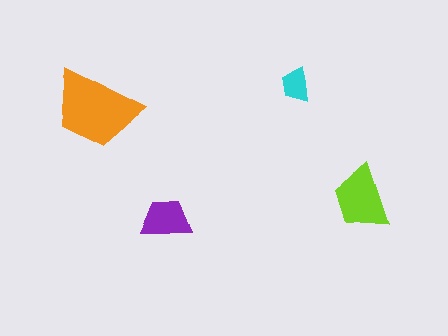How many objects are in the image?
There are 4 objects in the image.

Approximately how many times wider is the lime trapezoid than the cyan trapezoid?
About 2 times wider.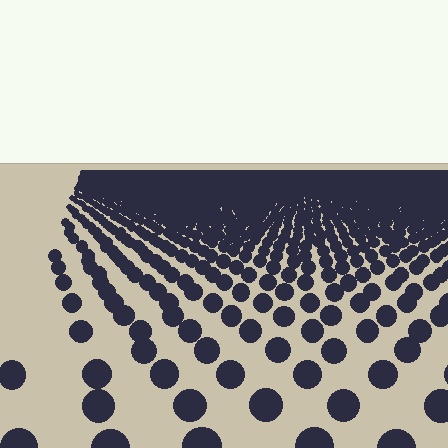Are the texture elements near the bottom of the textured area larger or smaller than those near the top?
Larger. Near the bottom, elements are closer to the viewer and appear at a bigger on-screen size.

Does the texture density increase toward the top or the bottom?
Density increases toward the top.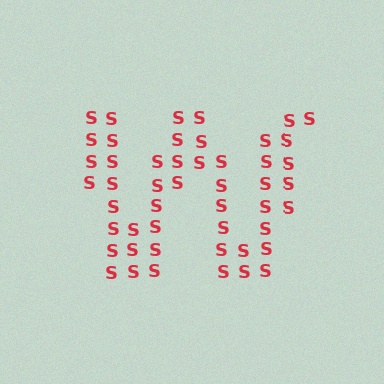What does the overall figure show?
The overall figure shows the letter W.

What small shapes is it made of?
It is made of small letter S's.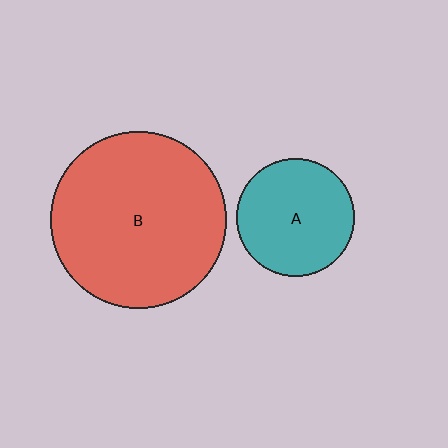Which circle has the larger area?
Circle B (red).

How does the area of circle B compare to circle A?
Approximately 2.2 times.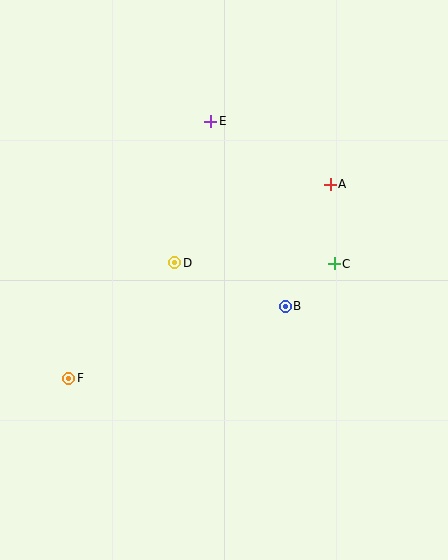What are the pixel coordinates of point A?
Point A is at (330, 184).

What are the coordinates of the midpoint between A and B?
The midpoint between A and B is at (308, 245).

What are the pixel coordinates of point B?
Point B is at (285, 306).